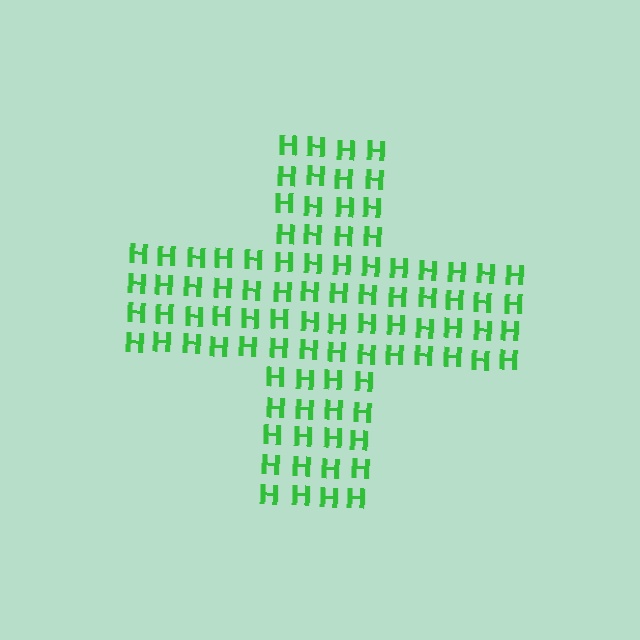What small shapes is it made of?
It is made of small letter H's.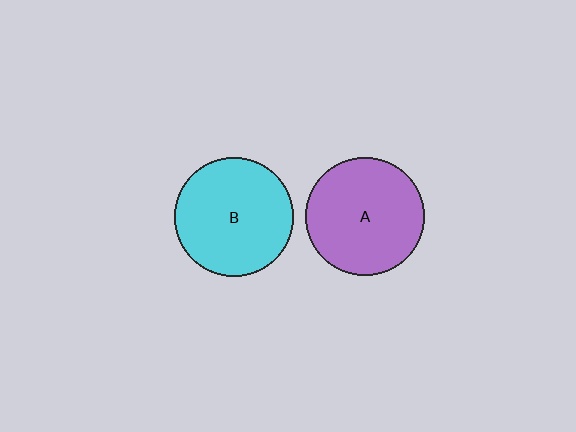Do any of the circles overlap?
No, none of the circles overlap.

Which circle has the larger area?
Circle B (cyan).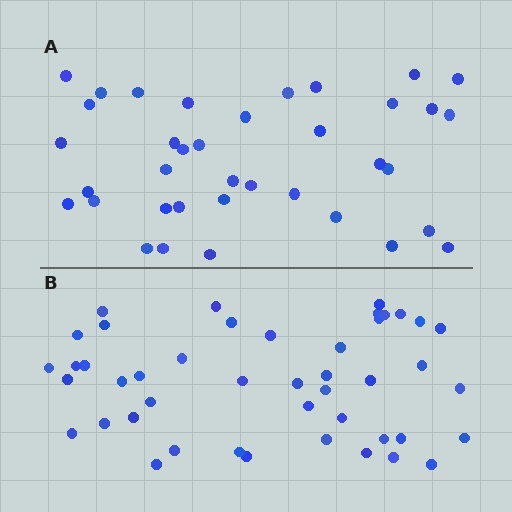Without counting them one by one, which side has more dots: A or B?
Region B (the bottom region) has more dots.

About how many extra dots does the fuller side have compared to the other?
Region B has roughly 8 or so more dots than region A.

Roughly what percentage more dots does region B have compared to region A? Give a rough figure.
About 20% more.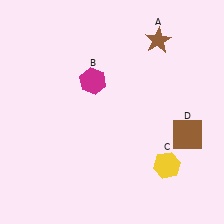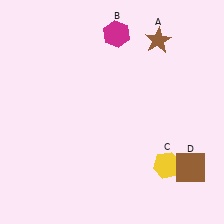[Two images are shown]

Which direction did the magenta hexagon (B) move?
The magenta hexagon (B) moved up.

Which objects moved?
The objects that moved are: the magenta hexagon (B), the brown square (D).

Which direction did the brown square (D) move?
The brown square (D) moved down.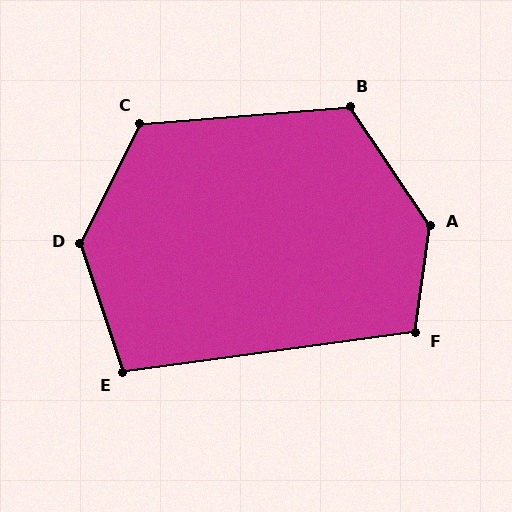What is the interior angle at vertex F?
Approximately 105 degrees (obtuse).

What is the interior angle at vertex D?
Approximately 135 degrees (obtuse).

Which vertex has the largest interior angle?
A, at approximately 138 degrees.